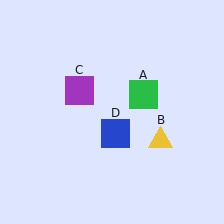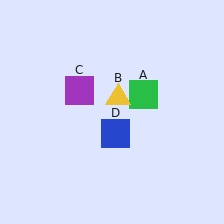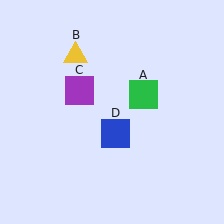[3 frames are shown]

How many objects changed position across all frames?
1 object changed position: yellow triangle (object B).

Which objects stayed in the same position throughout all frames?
Green square (object A) and purple square (object C) and blue square (object D) remained stationary.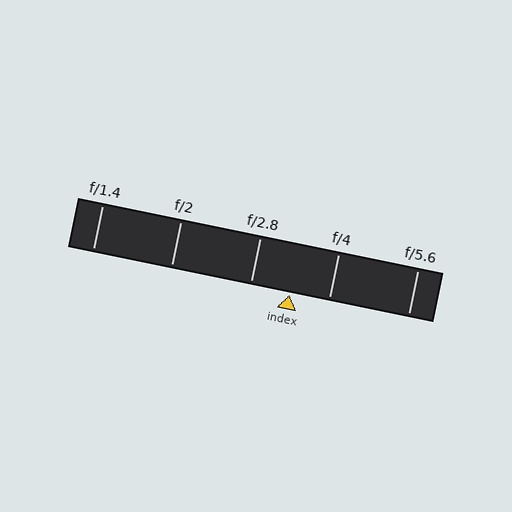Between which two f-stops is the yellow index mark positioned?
The index mark is between f/2.8 and f/4.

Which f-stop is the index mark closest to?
The index mark is closest to f/4.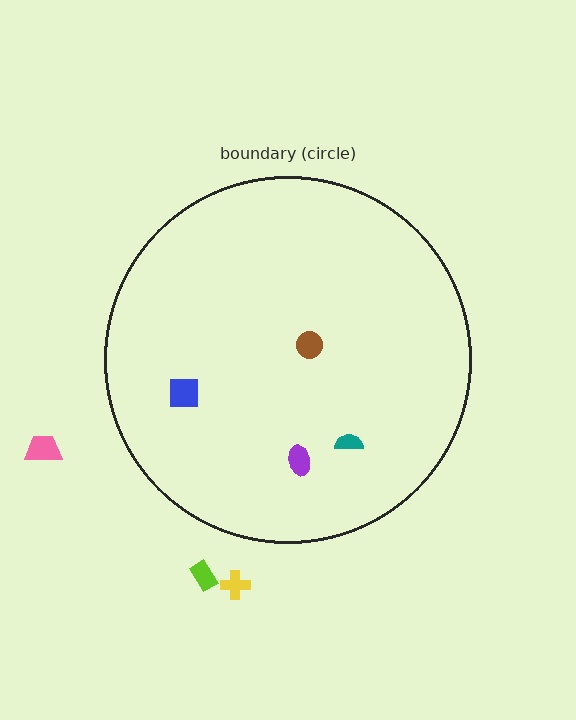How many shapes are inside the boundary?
4 inside, 3 outside.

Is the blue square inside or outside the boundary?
Inside.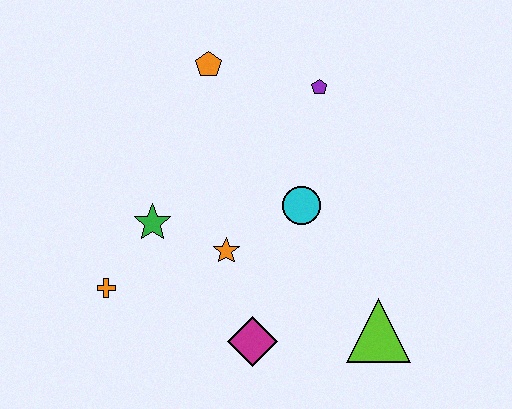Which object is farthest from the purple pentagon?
The orange cross is farthest from the purple pentagon.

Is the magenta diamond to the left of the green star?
No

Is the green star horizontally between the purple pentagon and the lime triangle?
No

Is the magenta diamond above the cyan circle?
No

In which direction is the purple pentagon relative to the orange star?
The purple pentagon is above the orange star.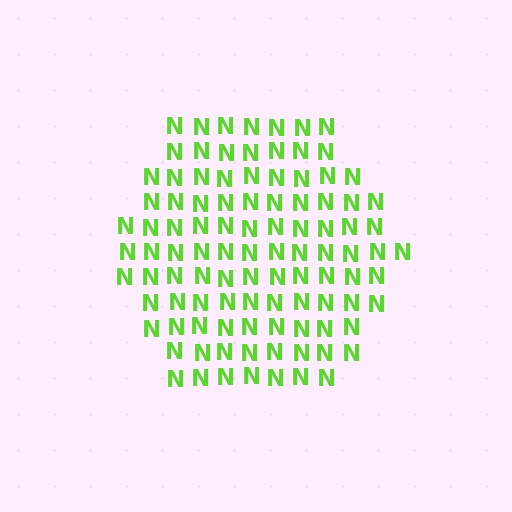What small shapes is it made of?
It is made of small letter N's.